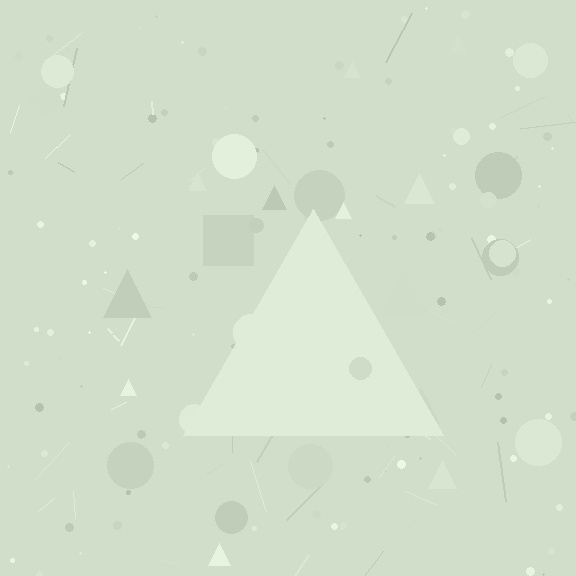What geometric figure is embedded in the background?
A triangle is embedded in the background.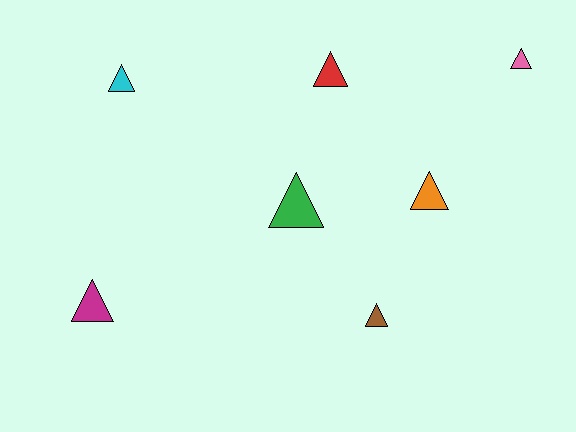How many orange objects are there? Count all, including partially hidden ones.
There is 1 orange object.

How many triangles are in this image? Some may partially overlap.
There are 7 triangles.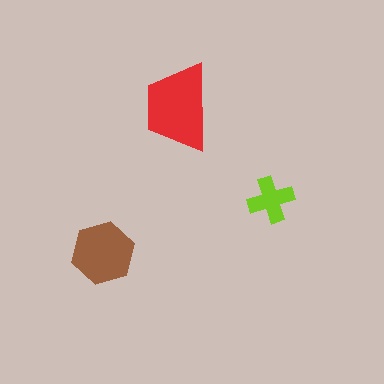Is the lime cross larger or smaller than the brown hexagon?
Smaller.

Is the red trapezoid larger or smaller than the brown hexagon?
Larger.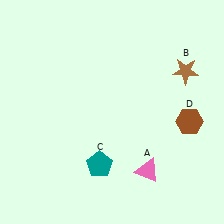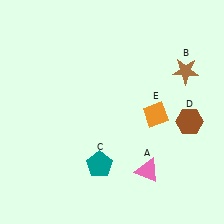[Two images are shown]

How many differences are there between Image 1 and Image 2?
There is 1 difference between the two images.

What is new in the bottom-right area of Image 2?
An orange diamond (E) was added in the bottom-right area of Image 2.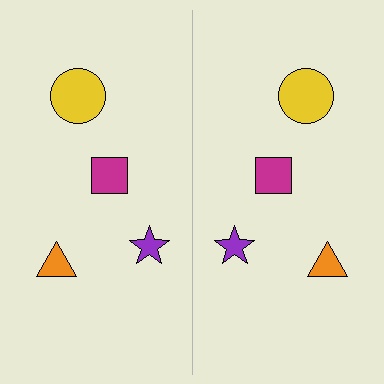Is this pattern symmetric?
Yes, this pattern has bilateral (reflection) symmetry.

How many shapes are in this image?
There are 8 shapes in this image.